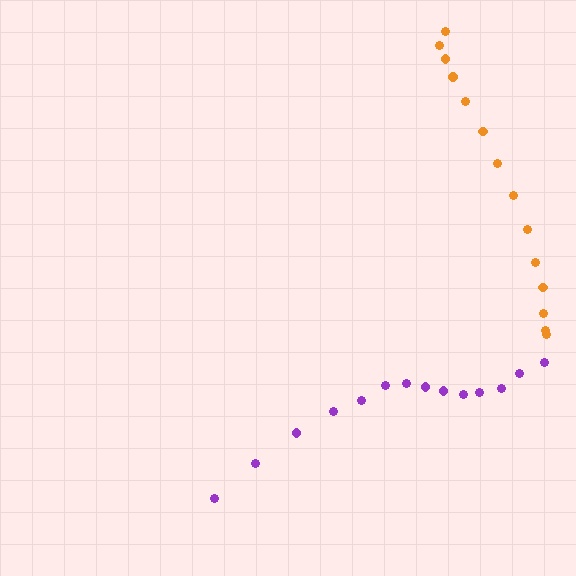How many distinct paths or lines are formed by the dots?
There are 2 distinct paths.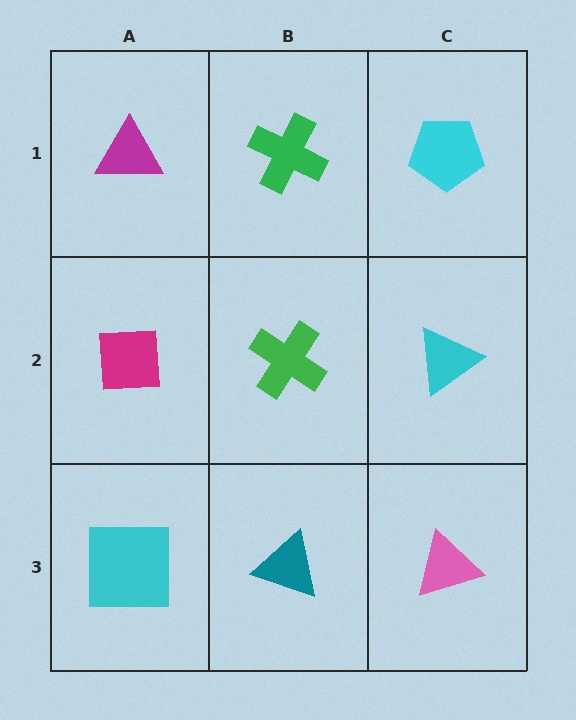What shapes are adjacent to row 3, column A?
A magenta square (row 2, column A), a teal triangle (row 3, column B).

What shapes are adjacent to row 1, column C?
A cyan triangle (row 2, column C), a green cross (row 1, column B).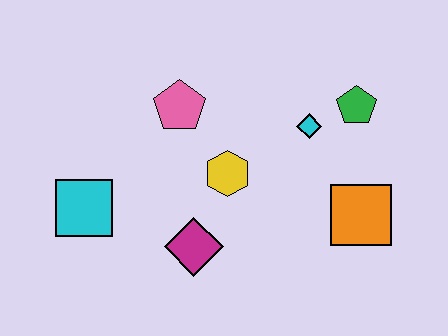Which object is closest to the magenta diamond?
The yellow hexagon is closest to the magenta diamond.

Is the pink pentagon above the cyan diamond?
Yes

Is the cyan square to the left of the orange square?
Yes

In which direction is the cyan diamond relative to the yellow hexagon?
The cyan diamond is to the right of the yellow hexagon.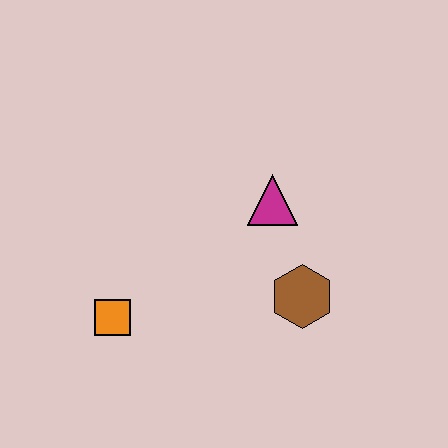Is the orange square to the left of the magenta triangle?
Yes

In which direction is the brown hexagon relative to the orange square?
The brown hexagon is to the right of the orange square.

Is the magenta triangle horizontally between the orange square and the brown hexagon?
Yes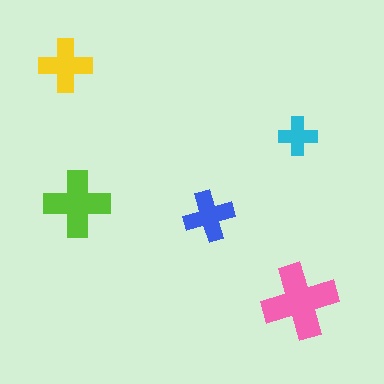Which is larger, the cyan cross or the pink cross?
The pink one.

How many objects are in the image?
There are 5 objects in the image.